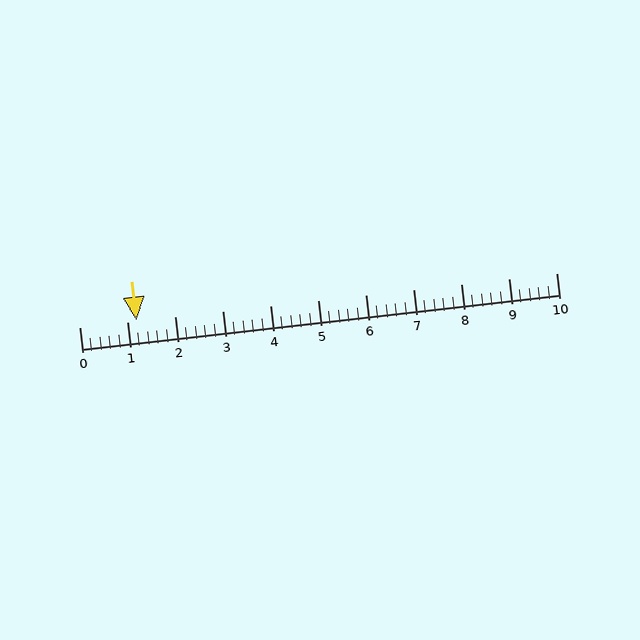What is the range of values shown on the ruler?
The ruler shows values from 0 to 10.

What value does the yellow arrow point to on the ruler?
The yellow arrow points to approximately 1.2.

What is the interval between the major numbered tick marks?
The major tick marks are spaced 1 units apart.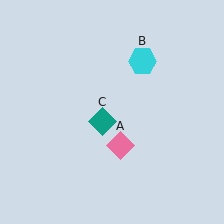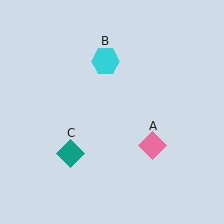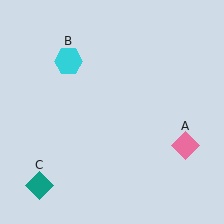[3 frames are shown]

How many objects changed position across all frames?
3 objects changed position: pink diamond (object A), cyan hexagon (object B), teal diamond (object C).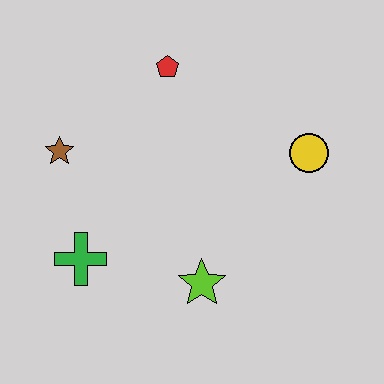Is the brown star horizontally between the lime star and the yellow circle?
No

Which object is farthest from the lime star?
The red pentagon is farthest from the lime star.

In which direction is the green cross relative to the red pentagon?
The green cross is below the red pentagon.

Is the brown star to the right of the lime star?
No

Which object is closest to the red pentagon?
The brown star is closest to the red pentagon.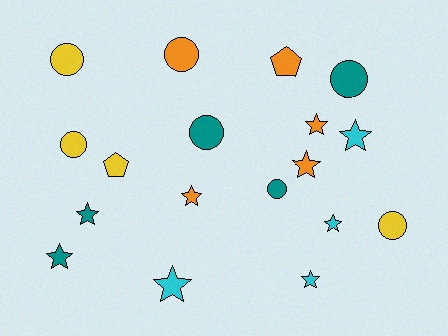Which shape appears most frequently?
Star, with 9 objects.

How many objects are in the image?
There are 18 objects.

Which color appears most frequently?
Orange, with 5 objects.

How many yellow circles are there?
There are 3 yellow circles.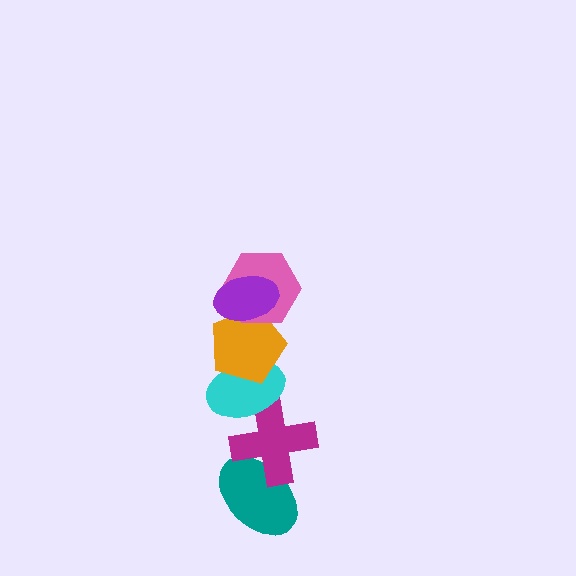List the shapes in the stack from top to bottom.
From top to bottom: the purple ellipse, the pink hexagon, the orange pentagon, the cyan ellipse, the magenta cross, the teal ellipse.